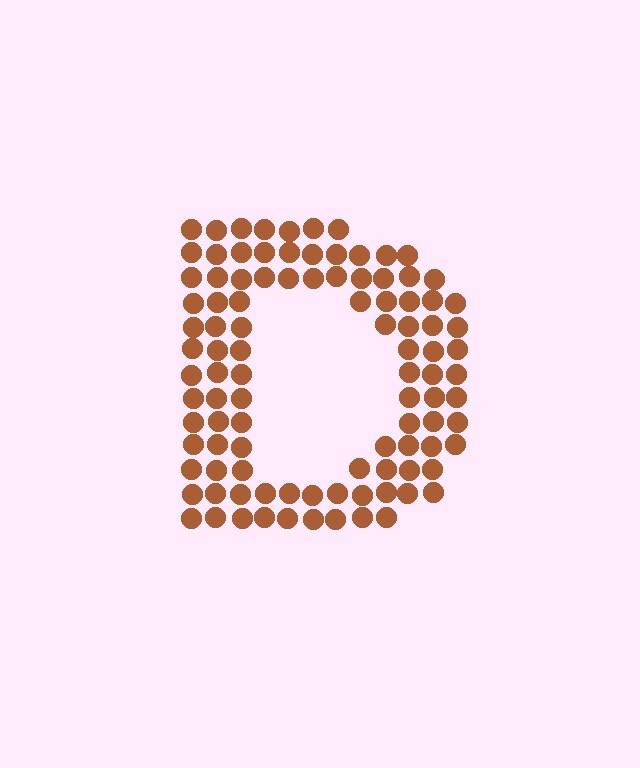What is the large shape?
The large shape is the letter D.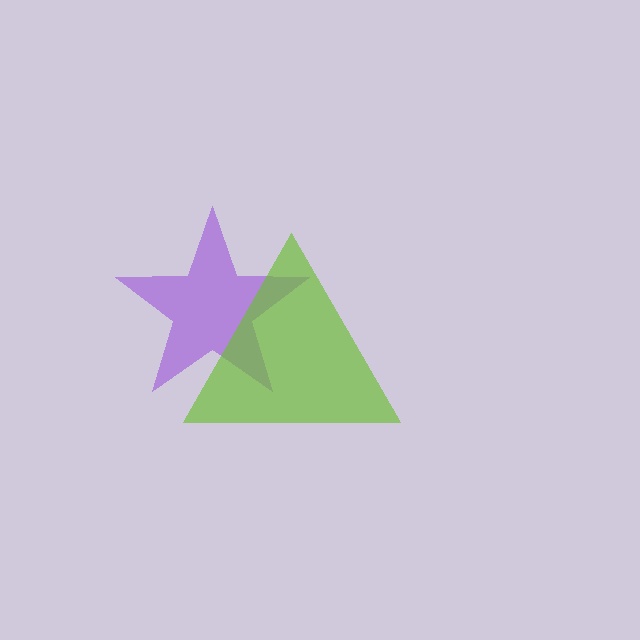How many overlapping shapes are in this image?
There are 2 overlapping shapes in the image.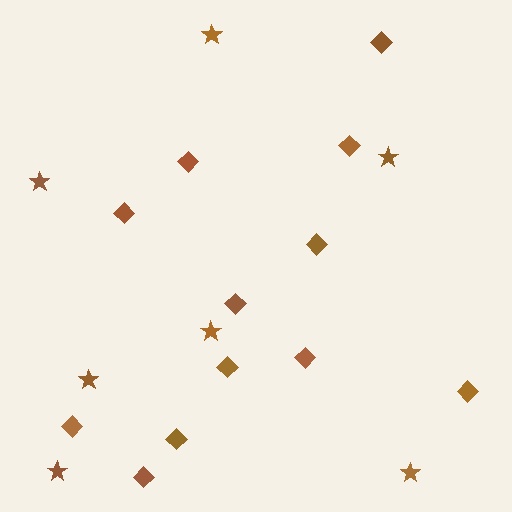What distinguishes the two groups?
There are 2 groups: one group of stars (7) and one group of diamonds (12).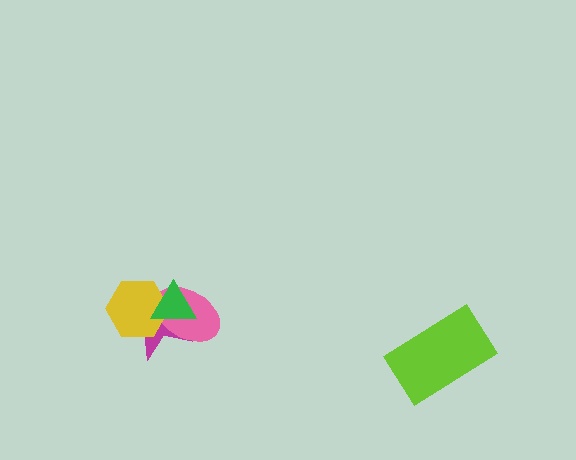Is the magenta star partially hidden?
Yes, it is partially covered by another shape.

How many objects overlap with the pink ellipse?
3 objects overlap with the pink ellipse.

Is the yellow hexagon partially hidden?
Yes, it is partially covered by another shape.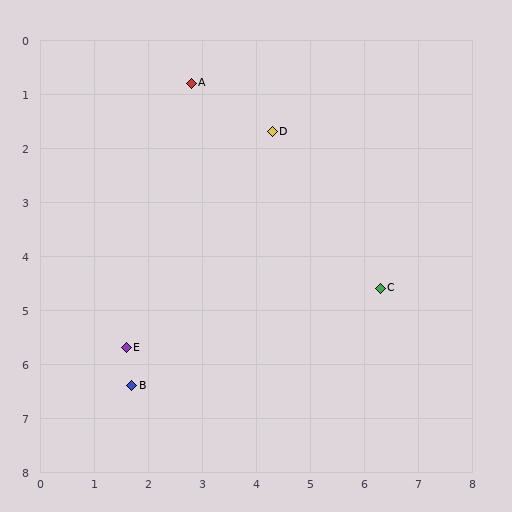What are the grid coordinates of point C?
Point C is at approximately (6.3, 4.6).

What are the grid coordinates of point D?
Point D is at approximately (4.3, 1.7).